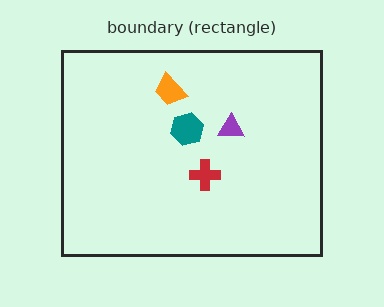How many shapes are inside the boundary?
4 inside, 0 outside.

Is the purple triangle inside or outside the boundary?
Inside.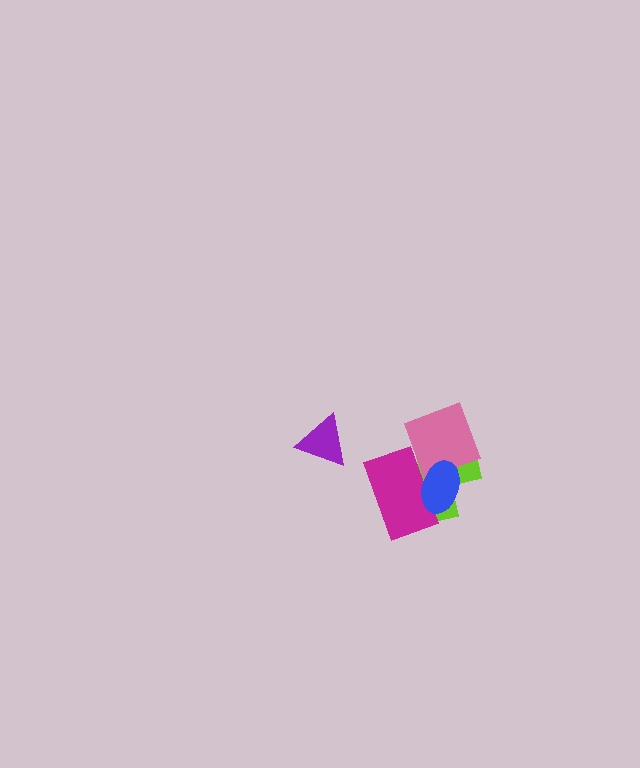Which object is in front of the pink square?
The blue ellipse is in front of the pink square.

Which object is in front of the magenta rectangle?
The blue ellipse is in front of the magenta rectangle.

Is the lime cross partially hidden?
Yes, it is partially covered by another shape.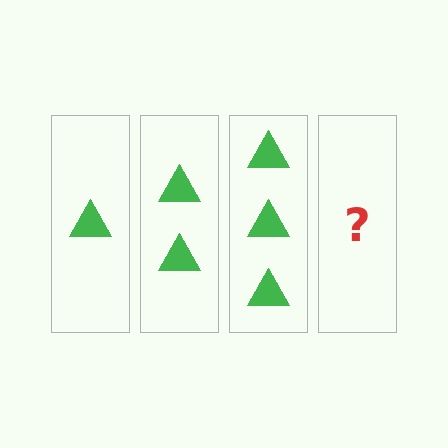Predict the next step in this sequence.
The next step is 4 triangles.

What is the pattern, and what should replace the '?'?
The pattern is that each step adds one more triangle. The '?' should be 4 triangles.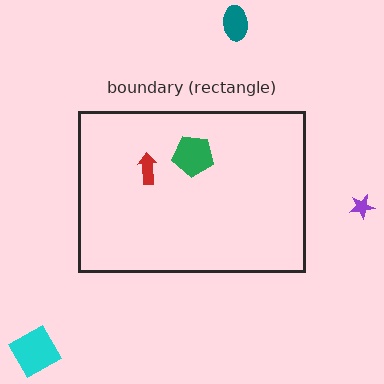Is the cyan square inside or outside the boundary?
Outside.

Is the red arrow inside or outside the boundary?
Inside.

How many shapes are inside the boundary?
2 inside, 3 outside.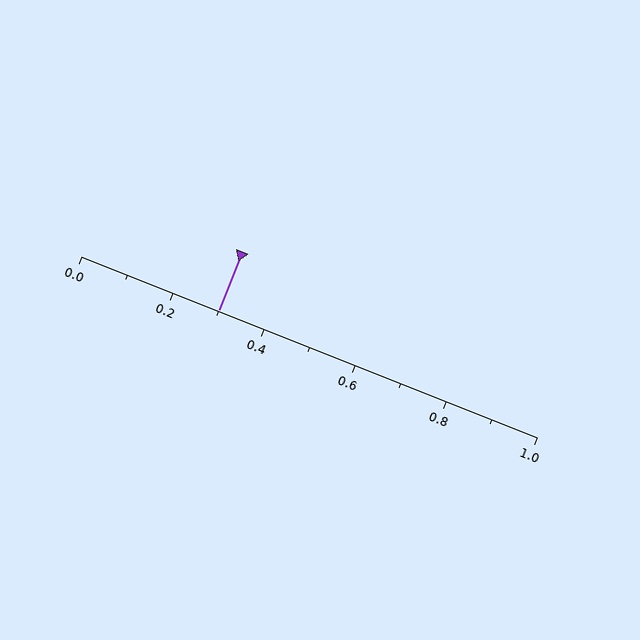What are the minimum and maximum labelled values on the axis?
The axis runs from 0.0 to 1.0.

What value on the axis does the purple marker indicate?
The marker indicates approximately 0.3.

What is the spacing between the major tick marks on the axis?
The major ticks are spaced 0.2 apart.